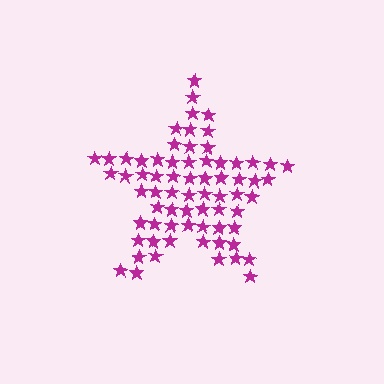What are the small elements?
The small elements are stars.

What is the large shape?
The large shape is a star.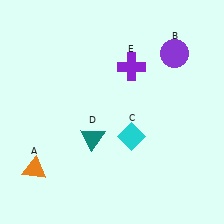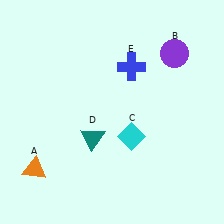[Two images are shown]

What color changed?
The cross (E) changed from purple in Image 1 to blue in Image 2.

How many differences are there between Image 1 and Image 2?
There is 1 difference between the two images.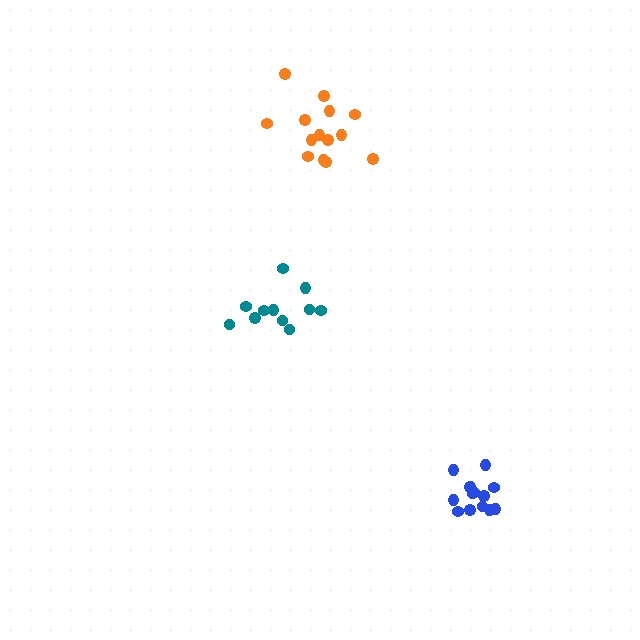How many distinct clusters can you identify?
There are 3 distinct clusters.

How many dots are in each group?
Group 1: 11 dots, Group 2: 14 dots, Group 3: 14 dots (39 total).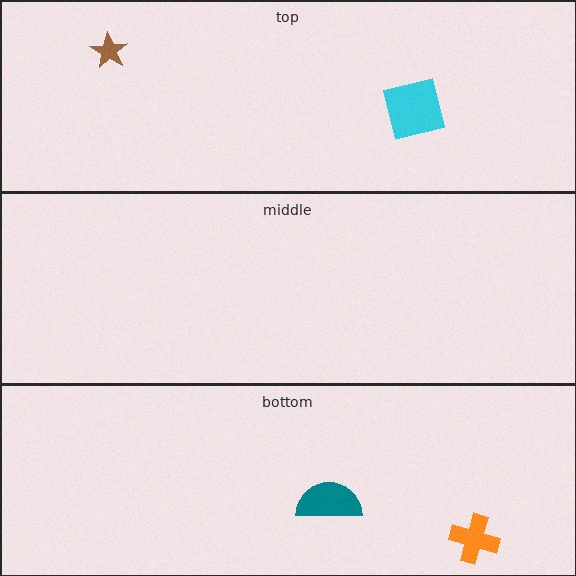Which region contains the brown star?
The top region.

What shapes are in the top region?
The cyan square, the brown star.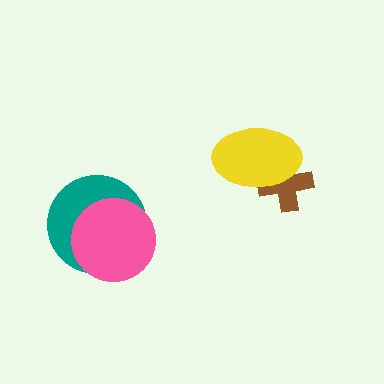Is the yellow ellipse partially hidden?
No, no other shape covers it.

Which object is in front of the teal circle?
The pink circle is in front of the teal circle.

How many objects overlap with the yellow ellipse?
1 object overlaps with the yellow ellipse.